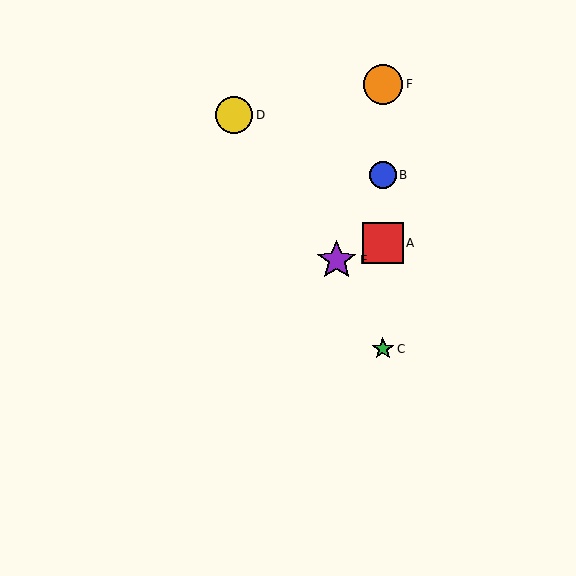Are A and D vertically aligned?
No, A is at x≈383 and D is at x≈234.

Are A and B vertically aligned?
Yes, both are at x≈383.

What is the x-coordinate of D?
Object D is at x≈234.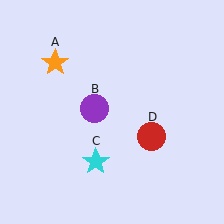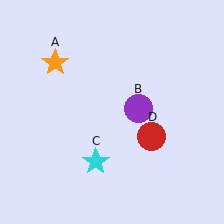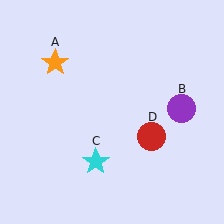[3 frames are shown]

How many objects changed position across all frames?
1 object changed position: purple circle (object B).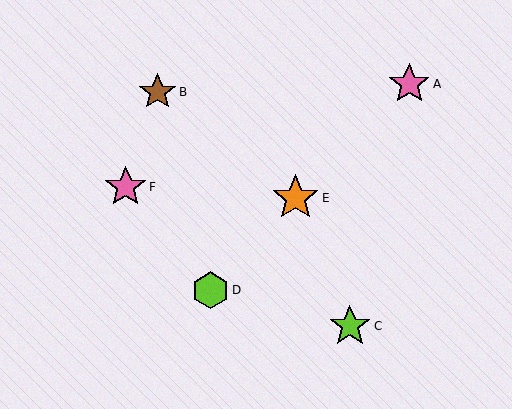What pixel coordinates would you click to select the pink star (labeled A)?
Click at (409, 84) to select the pink star A.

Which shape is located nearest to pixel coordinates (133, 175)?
The pink star (labeled F) at (126, 187) is nearest to that location.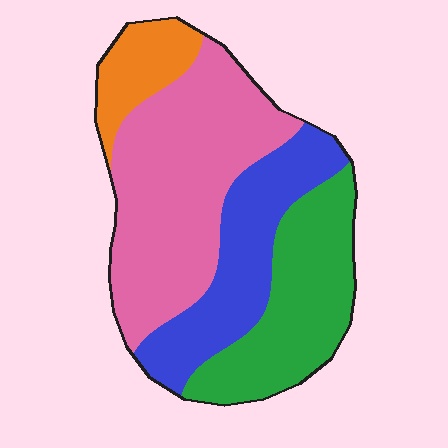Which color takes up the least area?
Orange, at roughly 10%.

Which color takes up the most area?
Pink, at roughly 40%.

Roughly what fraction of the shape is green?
Green covers roughly 25% of the shape.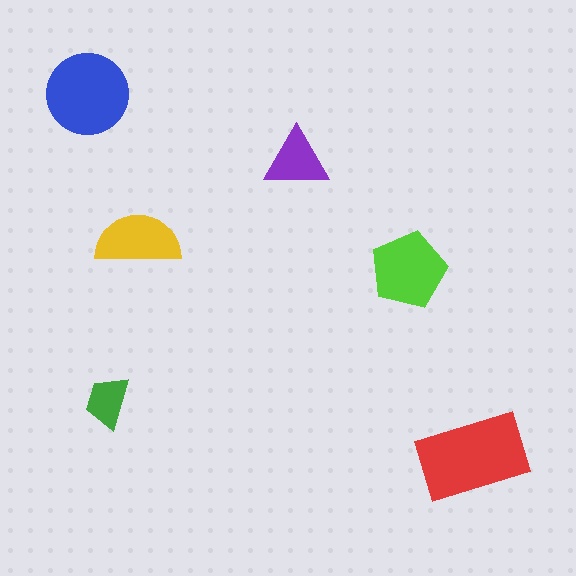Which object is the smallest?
The green trapezoid.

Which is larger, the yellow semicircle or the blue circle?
The blue circle.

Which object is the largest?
The red rectangle.